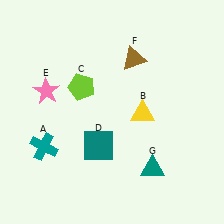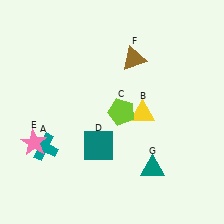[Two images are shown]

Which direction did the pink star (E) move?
The pink star (E) moved down.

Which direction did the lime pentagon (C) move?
The lime pentagon (C) moved right.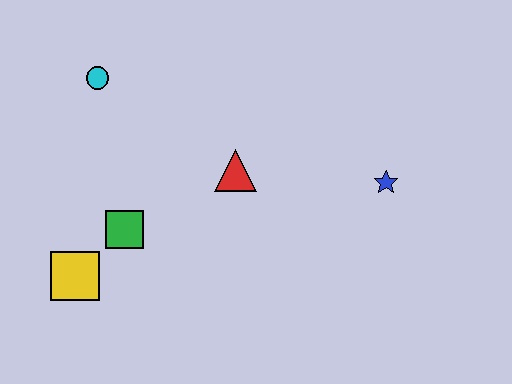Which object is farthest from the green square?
The blue star is farthest from the green square.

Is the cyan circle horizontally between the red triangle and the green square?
No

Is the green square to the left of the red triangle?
Yes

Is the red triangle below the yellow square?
No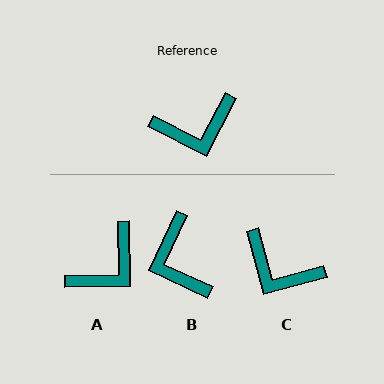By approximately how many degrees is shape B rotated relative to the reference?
Approximately 88 degrees clockwise.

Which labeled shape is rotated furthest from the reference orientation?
B, about 88 degrees away.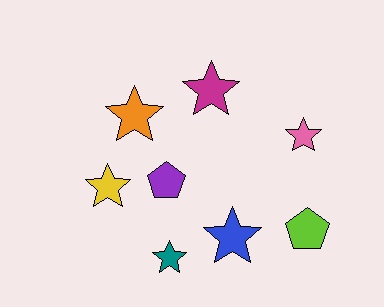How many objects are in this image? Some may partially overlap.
There are 8 objects.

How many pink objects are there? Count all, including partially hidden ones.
There is 1 pink object.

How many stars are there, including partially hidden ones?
There are 6 stars.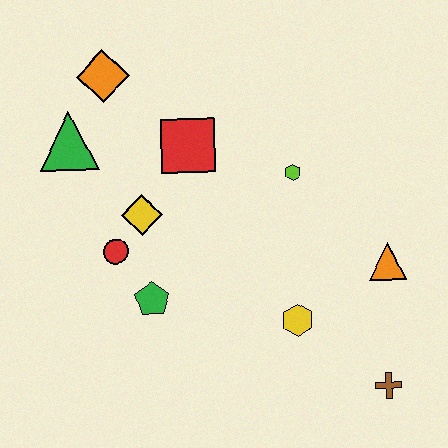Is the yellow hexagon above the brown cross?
Yes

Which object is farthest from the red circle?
The brown cross is farthest from the red circle.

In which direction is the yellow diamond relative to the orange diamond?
The yellow diamond is below the orange diamond.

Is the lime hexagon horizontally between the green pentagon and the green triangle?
No